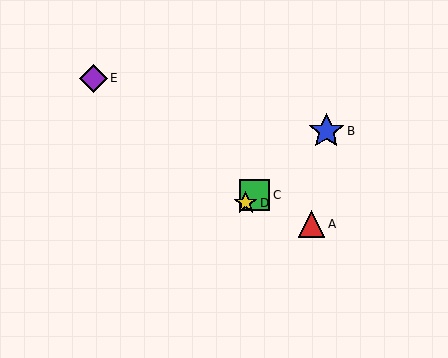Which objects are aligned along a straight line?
Objects B, C, D are aligned along a straight line.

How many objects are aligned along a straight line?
3 objects (B, C, D) are aligned along a straight line.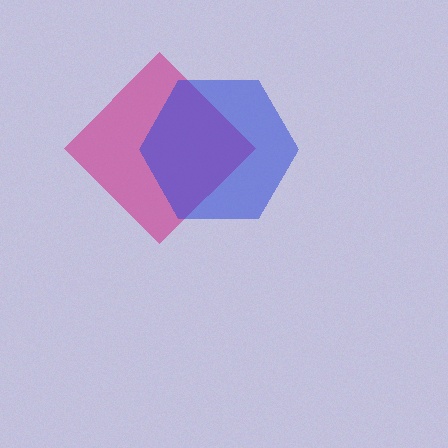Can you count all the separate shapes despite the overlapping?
Yes, there are 2 separate shapes.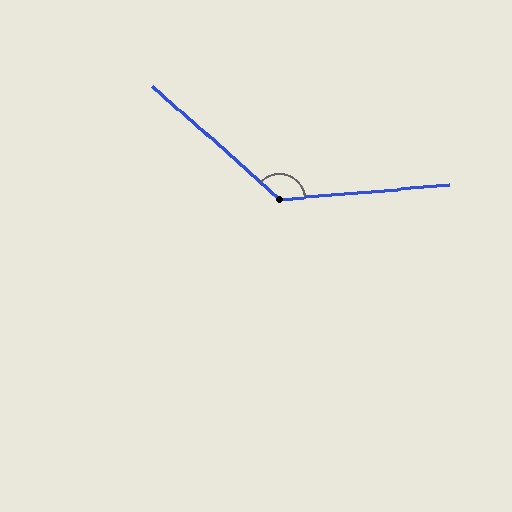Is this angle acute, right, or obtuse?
It is obtuse.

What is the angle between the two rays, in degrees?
Approximately 133 degrees.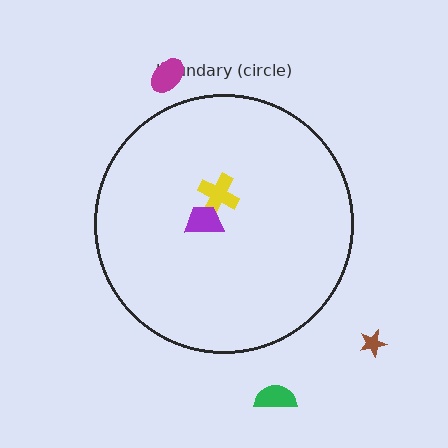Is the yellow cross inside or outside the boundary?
Inside.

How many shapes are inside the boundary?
2 inside, 3 outside.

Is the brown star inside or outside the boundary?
Outside.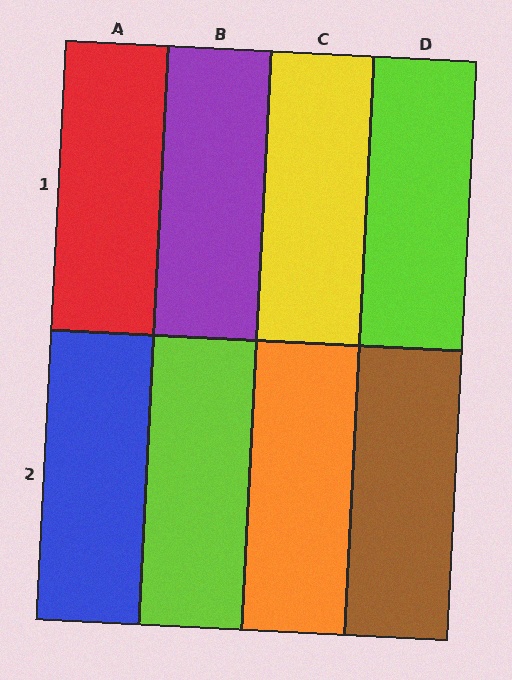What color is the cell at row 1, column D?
Lime.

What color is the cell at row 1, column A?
Red.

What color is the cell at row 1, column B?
Purple.